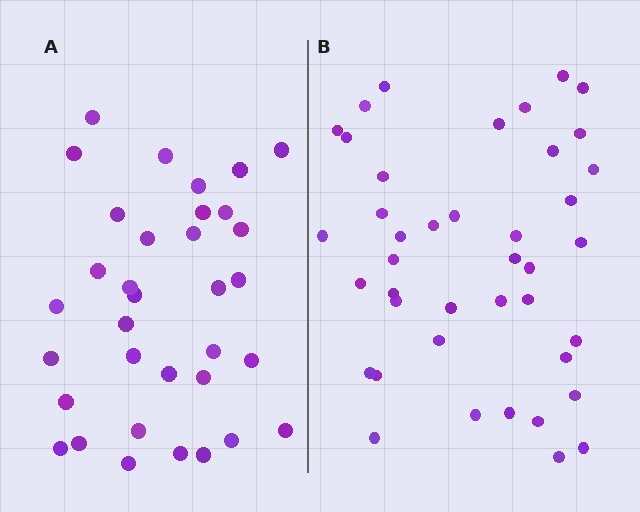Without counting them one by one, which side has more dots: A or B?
Region B (the right region) has more dots.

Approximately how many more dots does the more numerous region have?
Region B has roughly 8 or so more dots than region A.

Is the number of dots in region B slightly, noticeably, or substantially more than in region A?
Region B has only slightly more — the two regions are fairly close. The ratio is roughly 1.2 to 1.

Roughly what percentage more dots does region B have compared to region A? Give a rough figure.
About 20% more.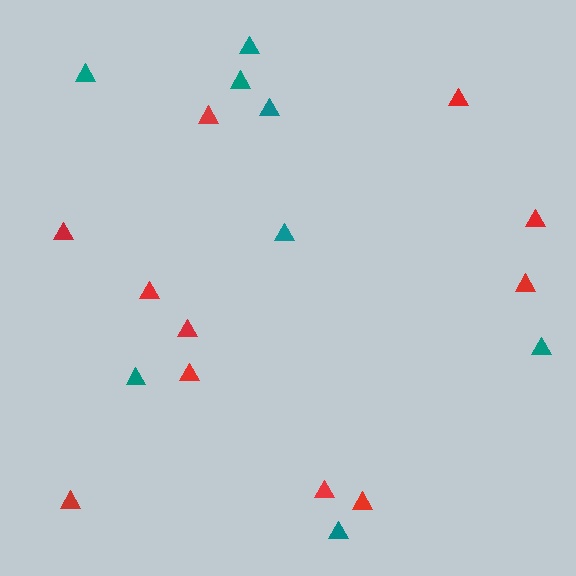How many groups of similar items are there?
There are 2 groups: one group of red triangles (11) and one group of teal triangles (8).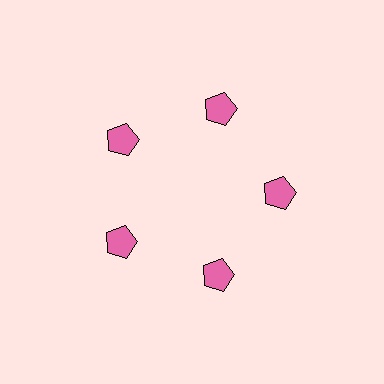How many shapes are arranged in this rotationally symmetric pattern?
There are 5 shapes, arranged in 5 groups of 1.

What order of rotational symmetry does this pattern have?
This pattern has 5-fold rotational symmetry.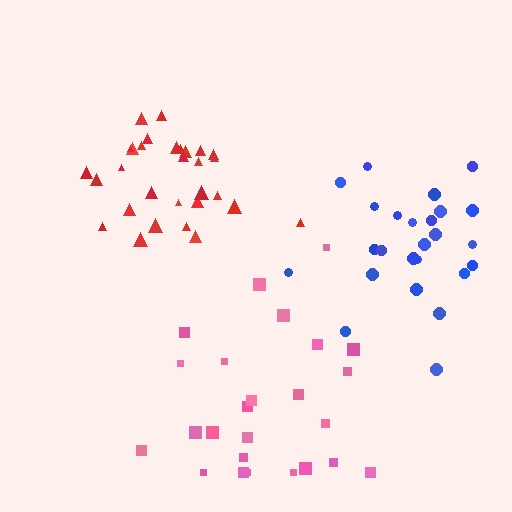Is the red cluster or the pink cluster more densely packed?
Red.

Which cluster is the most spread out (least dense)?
Pink.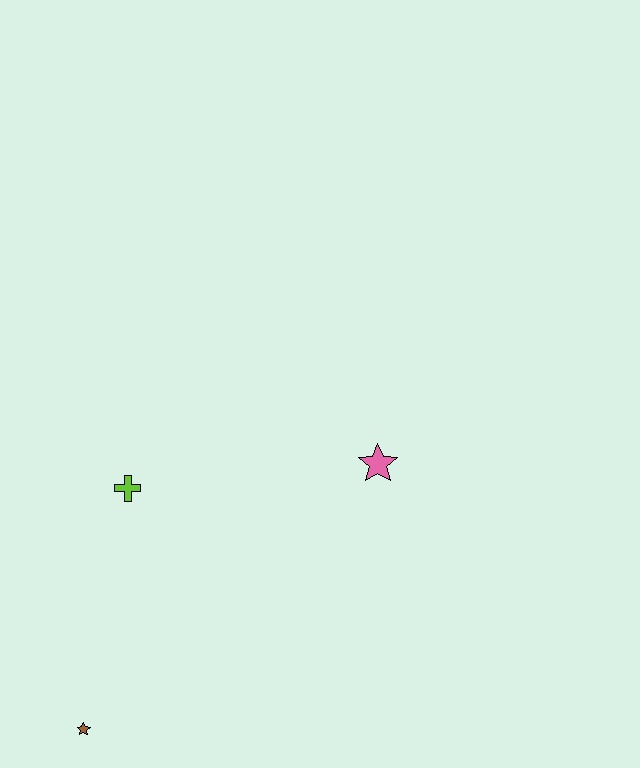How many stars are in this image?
There are 2 stars.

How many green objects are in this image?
There are no green objects.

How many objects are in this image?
There are 3 objects.